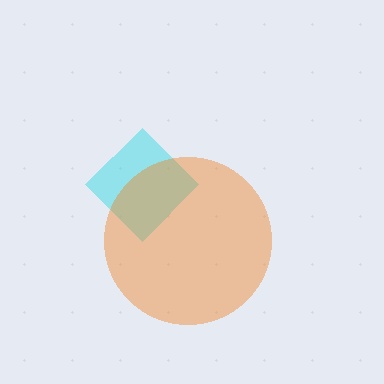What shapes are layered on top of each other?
The layered shapes are: a cyan diamond, an orange circle.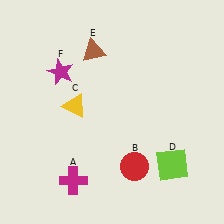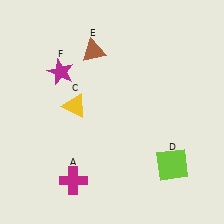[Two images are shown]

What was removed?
The red circle (B) was removed in Image 2.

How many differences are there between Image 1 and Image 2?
There is 1 difference between the two images.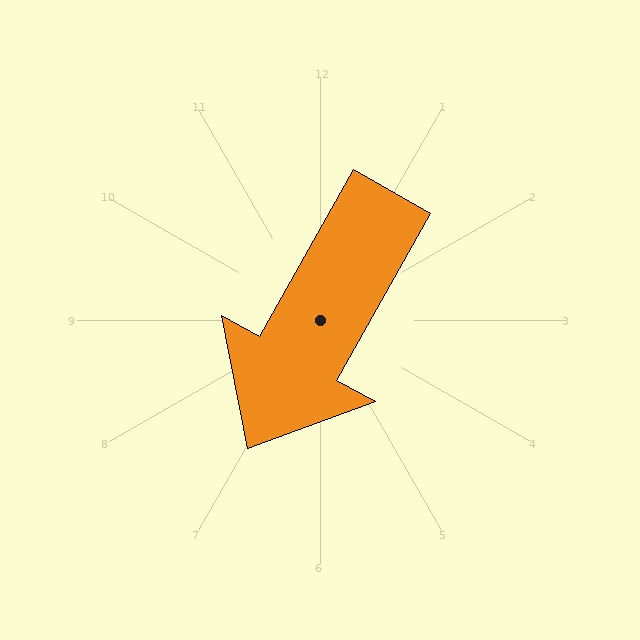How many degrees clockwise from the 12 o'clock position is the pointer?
Approximately 209 degrees.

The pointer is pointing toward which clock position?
Roughly 7 o'clock.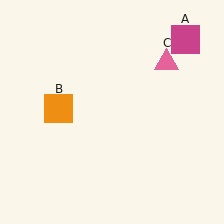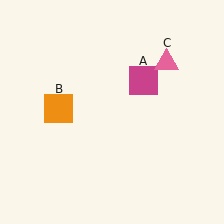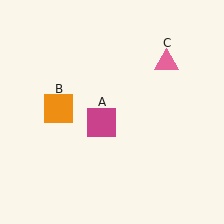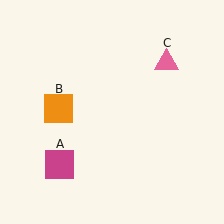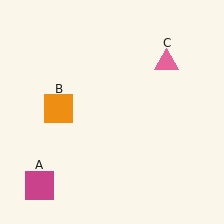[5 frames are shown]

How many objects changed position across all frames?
1 object changed position: magenta square (object A).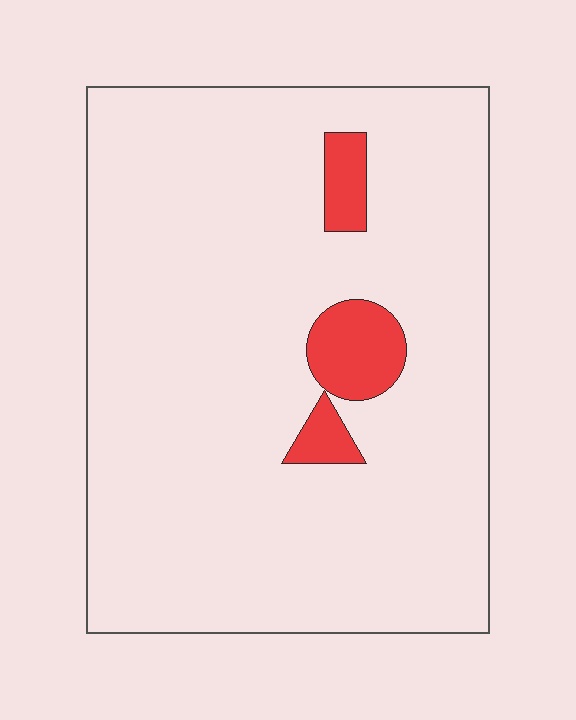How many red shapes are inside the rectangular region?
3.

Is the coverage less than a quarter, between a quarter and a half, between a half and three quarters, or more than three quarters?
Less than a quarter.